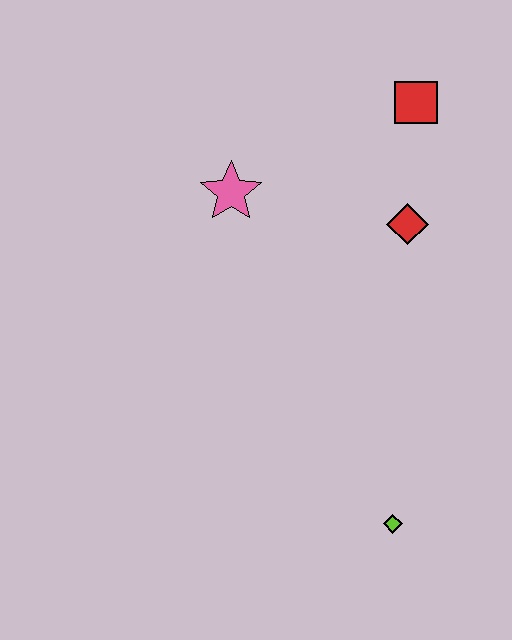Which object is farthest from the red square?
The lime diamond is farthest from the red square.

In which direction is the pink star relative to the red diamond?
The pink star is to the left of the red diamond.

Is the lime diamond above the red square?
No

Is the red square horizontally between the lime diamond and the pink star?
No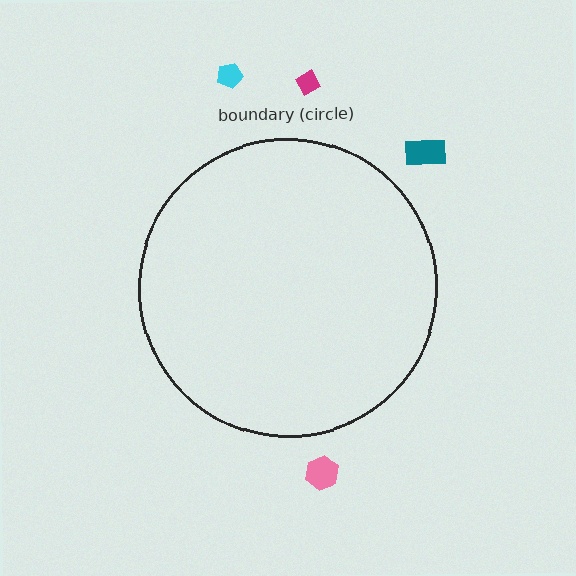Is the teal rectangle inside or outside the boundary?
Outside.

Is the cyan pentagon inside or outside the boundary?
Outside.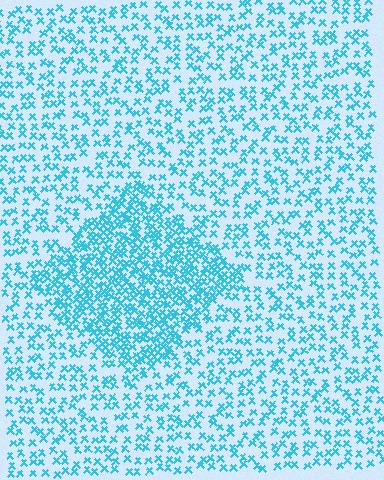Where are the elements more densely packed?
The elements are more densely packed inside the diamond boundary.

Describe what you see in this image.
The image contains small cyan elements arranged at two different densities. A diamond-shaped region is visible where the elements are more densely packed than the surrounding area.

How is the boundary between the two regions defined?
The boundary is defined by a change in element density (approximately 2.2x ratio). All elements are the same color, size, and shape.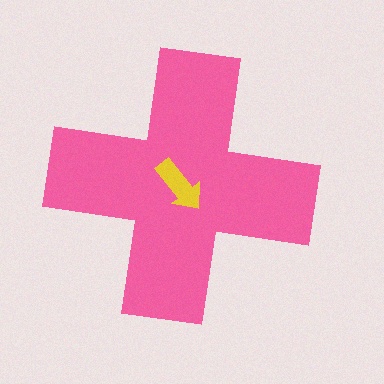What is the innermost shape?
The yellow arrow.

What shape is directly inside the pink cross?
The yellow arrow.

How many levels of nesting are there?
2.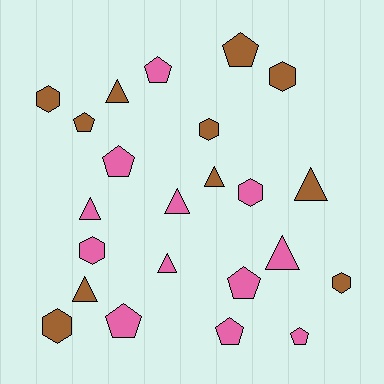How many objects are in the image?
There are 23 objects.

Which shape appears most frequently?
Triangle, with 8 objects.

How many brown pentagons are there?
There are 2 brown pentagons.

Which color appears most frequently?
Pink, with 12 objects.